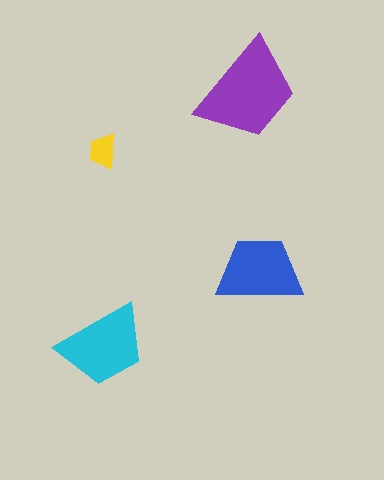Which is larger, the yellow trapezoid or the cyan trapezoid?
The cyan one.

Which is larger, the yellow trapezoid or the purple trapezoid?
The purple one.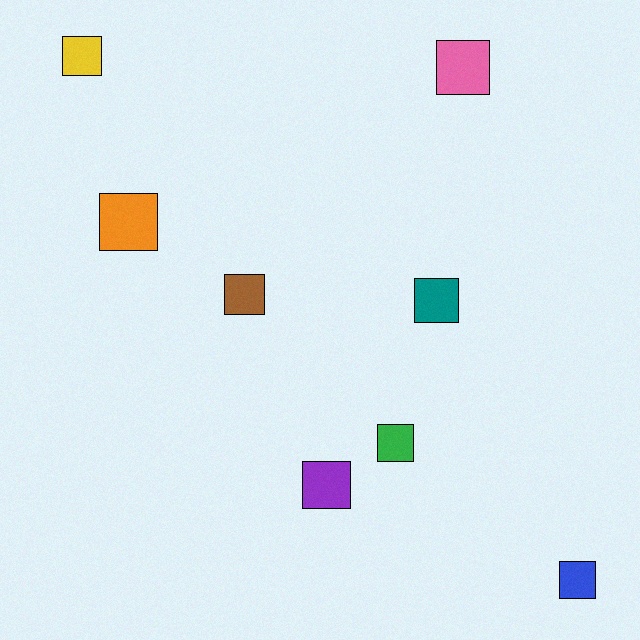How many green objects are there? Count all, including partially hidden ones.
There is 1 green object.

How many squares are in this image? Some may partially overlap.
There are 8 squares.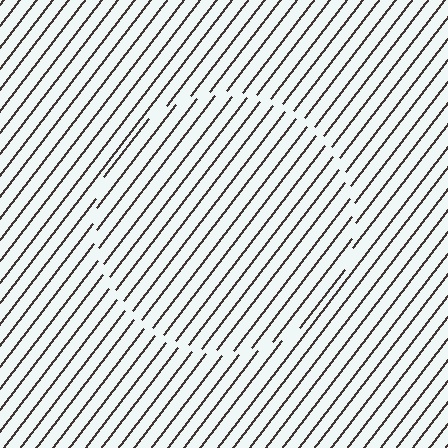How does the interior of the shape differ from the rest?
The interior of the shape contains the same grating, shifted by half a period — the contour is defined by the phase discontinuity where line-ends from the inner and outer gratings abut.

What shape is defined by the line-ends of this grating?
An illusory circle. The interior of the shape contains the same grating, shifted by half a period — the contour is defined by the phase discontinuity where line-ends from the inner and outer gratings abut.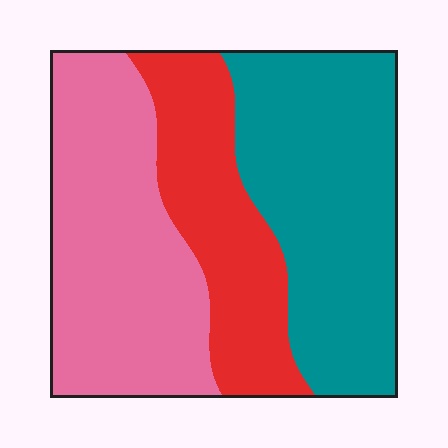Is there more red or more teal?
Teal.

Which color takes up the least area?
Red, at roughly 25%.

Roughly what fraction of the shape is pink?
Pink covers roughly 35% of the shape.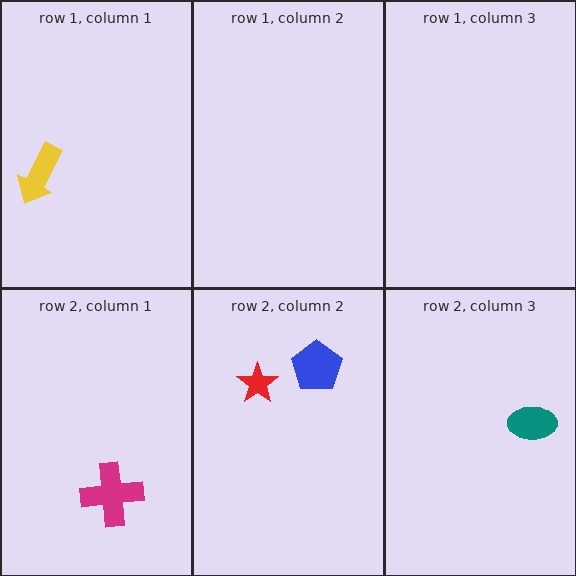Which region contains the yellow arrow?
The row 1, column 1 region.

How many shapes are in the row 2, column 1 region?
1.